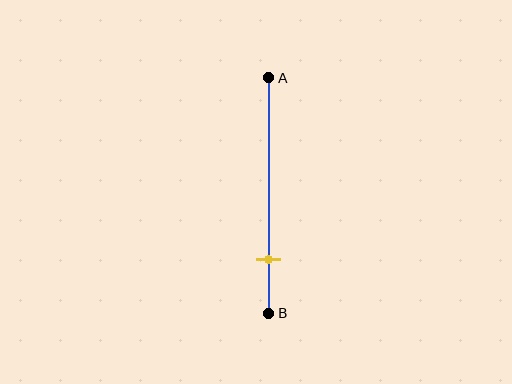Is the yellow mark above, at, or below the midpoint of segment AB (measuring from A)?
The yellow mark is below the midpoint of segment AB.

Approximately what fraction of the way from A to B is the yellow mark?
The yellow mark is approximately 75% of the way from A to B.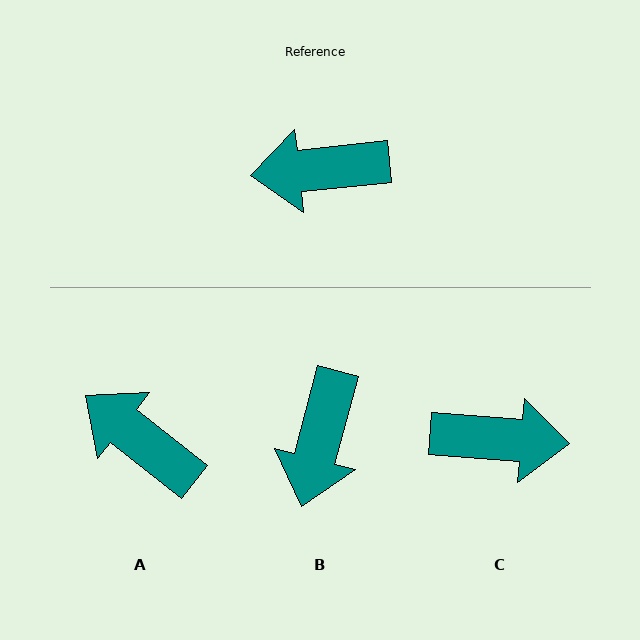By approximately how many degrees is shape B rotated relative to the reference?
Approximately 69 degrees counter-clockwise.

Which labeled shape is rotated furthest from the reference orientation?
C, about 170 degrees away.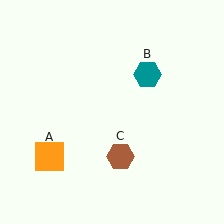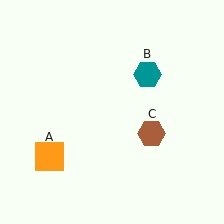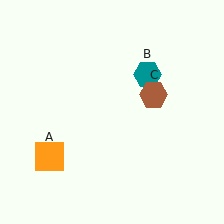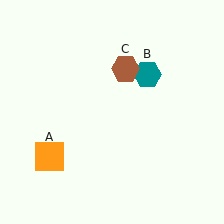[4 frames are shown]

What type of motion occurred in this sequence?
The brown hexagon (object C) rotated counterclockwise around the center of the scene.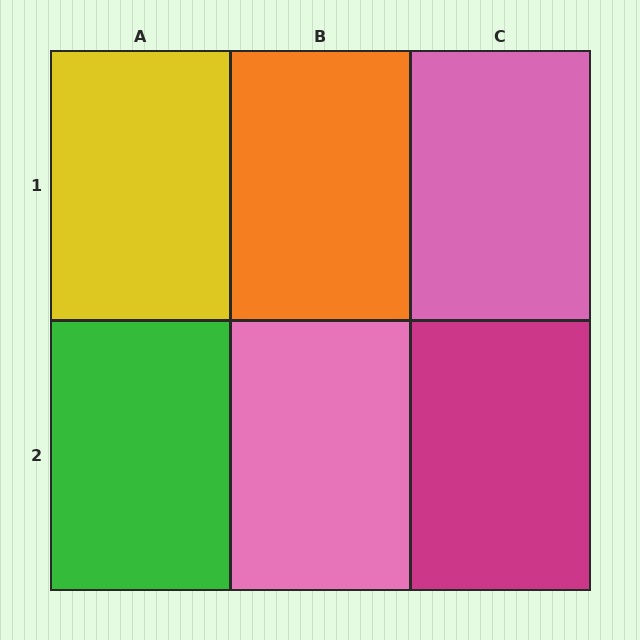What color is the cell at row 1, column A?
Yellow.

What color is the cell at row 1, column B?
Orange.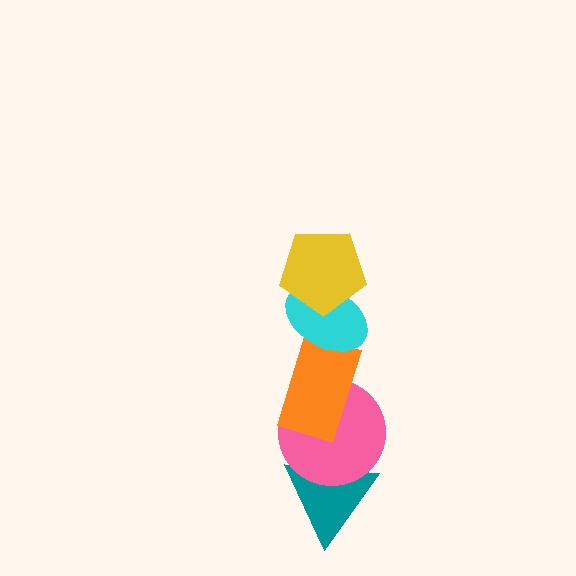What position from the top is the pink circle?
The pink circle is 4th from the top.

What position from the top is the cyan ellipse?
The cyan ellipse is 2nd from the top.